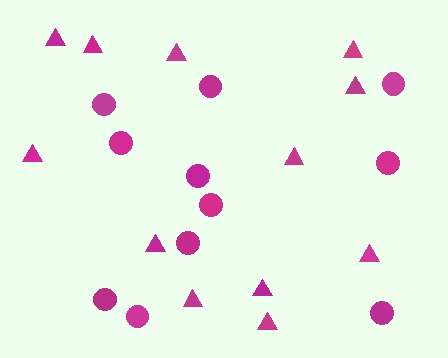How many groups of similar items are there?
There are 2 groups: one group of triangles (12) and one group of circles (11).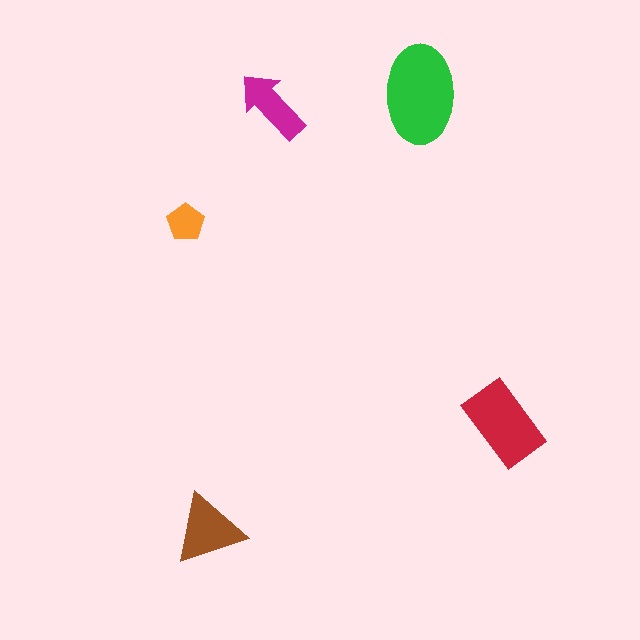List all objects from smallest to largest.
The orange pentagon, the magenta arrow, the brown triangle, the red rectangle, the green ellipse.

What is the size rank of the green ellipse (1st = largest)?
1st.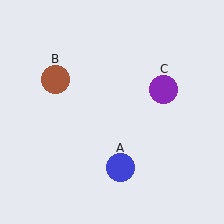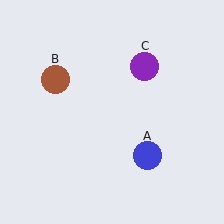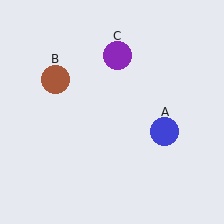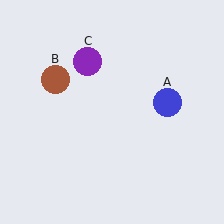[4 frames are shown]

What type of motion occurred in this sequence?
The blue circle (object A), purple circle (object C) rotated counterclockwise around the center of the scene.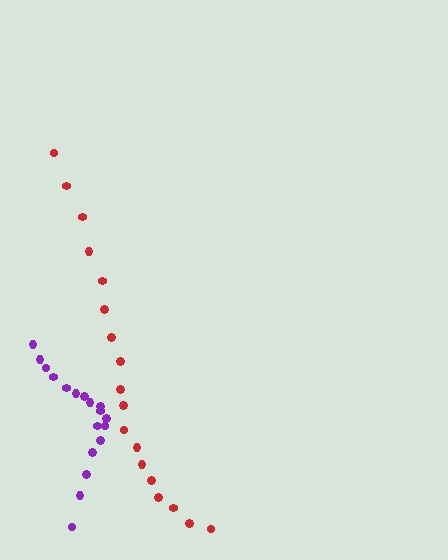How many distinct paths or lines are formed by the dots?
There are 2 distinct paths.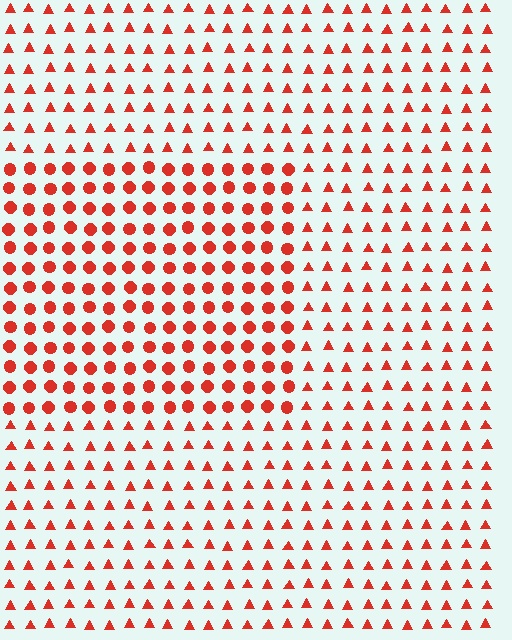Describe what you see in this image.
The image is filled with small red elements arranged in a uniform grid. A rectangle-shaped region contains circles, while the surrounding area contains triangles. The boundary is defined purely by the change in element shape.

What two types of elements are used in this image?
The image uses circles inside the rectangle region and triangles outside it.